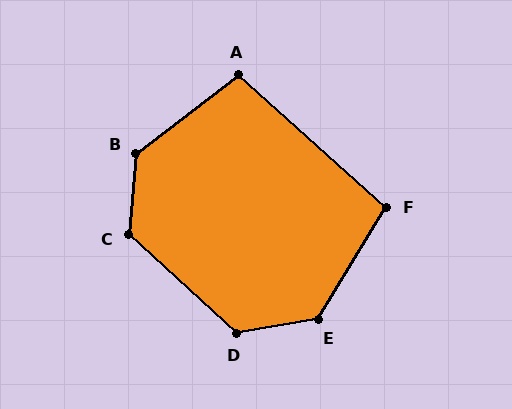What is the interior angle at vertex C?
Approximately 128 degrees (obtuse).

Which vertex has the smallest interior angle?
F, at approximately 100 degrees.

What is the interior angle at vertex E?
Approximately 131 degrees (obtuse).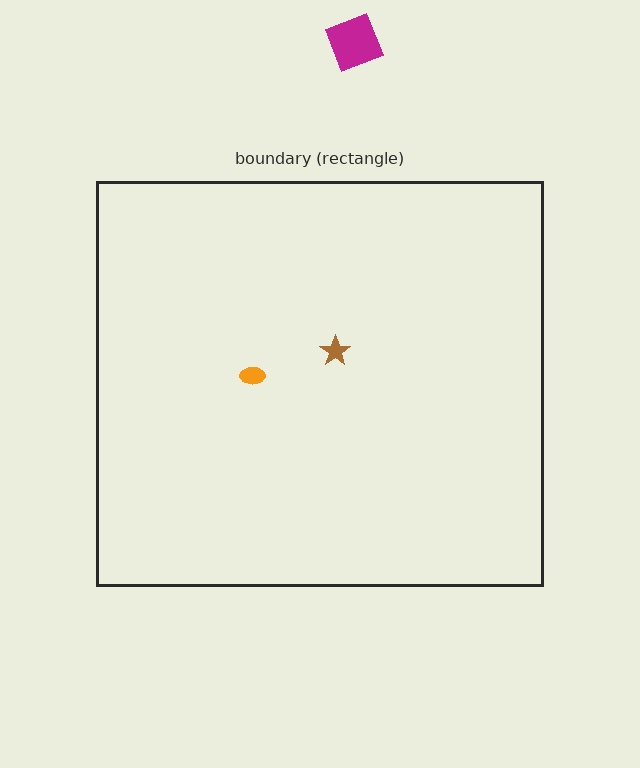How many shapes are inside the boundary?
2 inside, 1 outside.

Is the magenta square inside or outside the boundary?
Outside.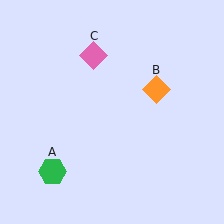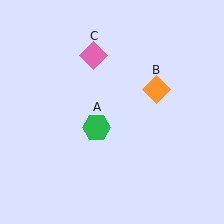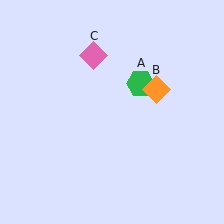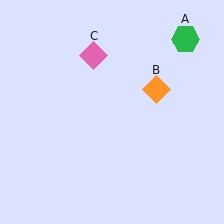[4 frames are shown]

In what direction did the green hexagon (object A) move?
The green hexagon (object A) moved up and to the right.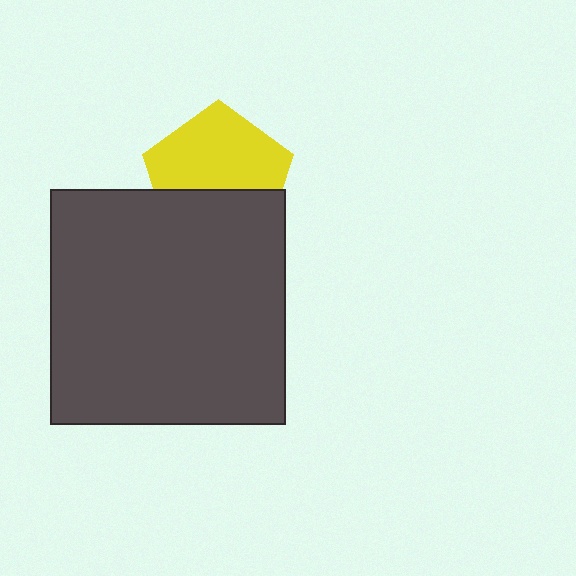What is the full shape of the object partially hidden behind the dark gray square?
The partially hidden object is a yellow pentagon.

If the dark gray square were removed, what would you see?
You would see the complete yellow pentagon.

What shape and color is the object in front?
The object in front is a dark gray square.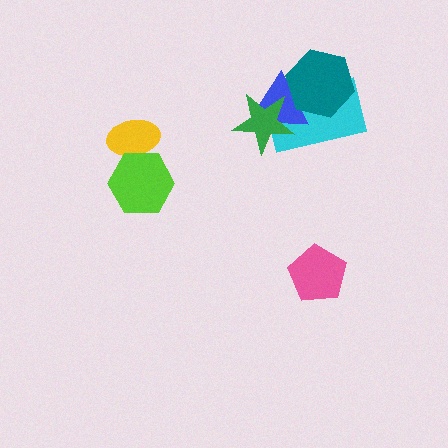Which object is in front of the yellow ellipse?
The lime hexagon is in front of the yellow ellipse.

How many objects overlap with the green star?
2 objects overlap with the green star.